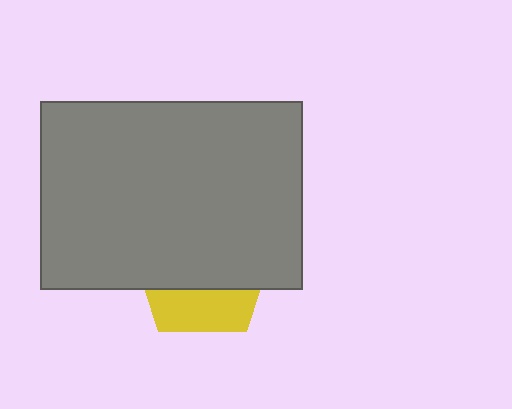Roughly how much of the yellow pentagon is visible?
A small part of it is visible (roughly 32%).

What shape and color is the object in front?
The object in front is a gray rectangle.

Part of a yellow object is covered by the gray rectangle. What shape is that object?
It is a pentagon.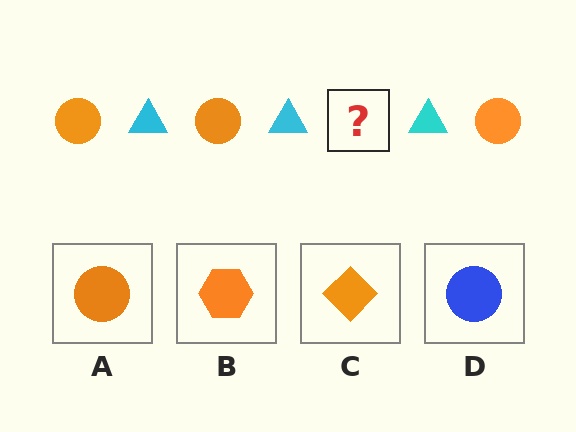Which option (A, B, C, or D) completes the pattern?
A.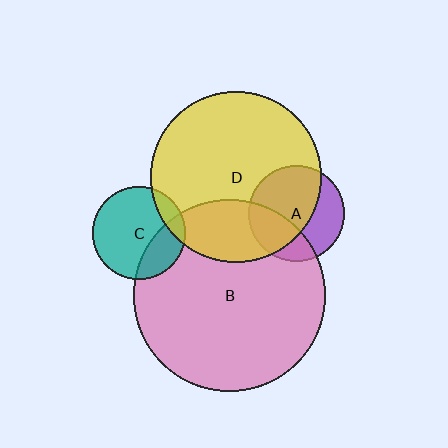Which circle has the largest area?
Circle B (pink).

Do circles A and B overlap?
Yes.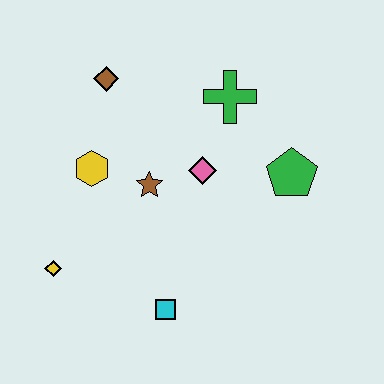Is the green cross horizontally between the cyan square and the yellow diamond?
No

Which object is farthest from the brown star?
The green pentagon is farthest from the brown star.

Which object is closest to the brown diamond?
The yellow hexagon is closest to the brown diamond.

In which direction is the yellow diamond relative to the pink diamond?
The yellow diamond is to the left of the pink diamond.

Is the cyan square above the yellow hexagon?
No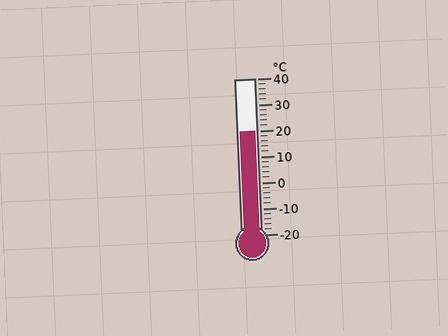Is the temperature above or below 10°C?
The temperature is above 10°C.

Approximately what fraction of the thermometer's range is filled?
The thermometer is filled to approximately 65% of its range.